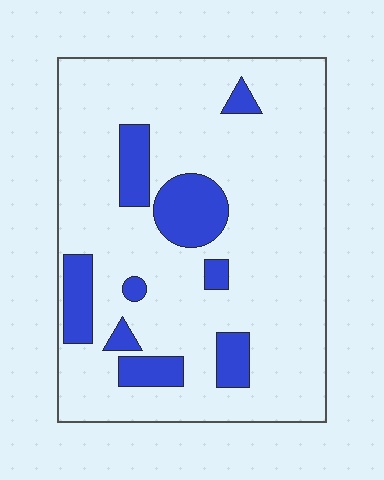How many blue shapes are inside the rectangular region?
9.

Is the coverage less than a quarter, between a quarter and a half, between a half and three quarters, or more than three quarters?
Less than a quarter.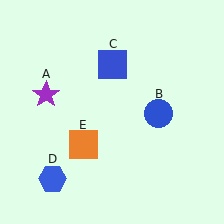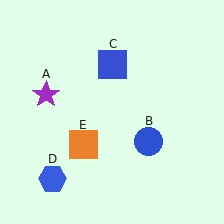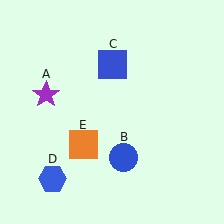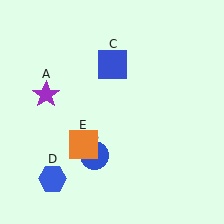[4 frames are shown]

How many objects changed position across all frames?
1 object changed position: blue circle (object B).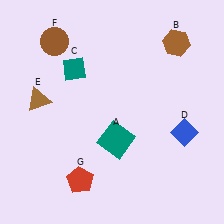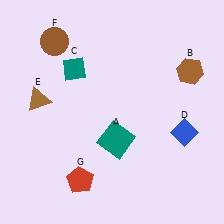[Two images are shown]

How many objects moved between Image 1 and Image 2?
1 object moved between the two images.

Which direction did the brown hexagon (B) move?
The brown hexagon (B) moved down.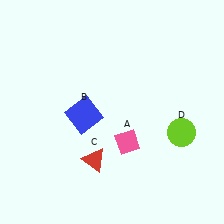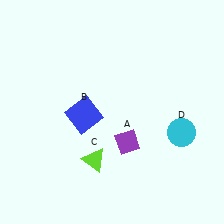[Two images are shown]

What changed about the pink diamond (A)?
In Image 1, A is pink. In Image 2, it changed to purple.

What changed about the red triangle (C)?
In Image 1, C is red. In Image 2, it changed to lime.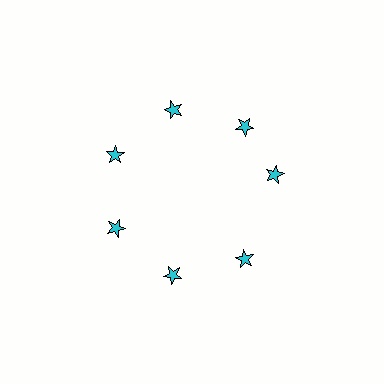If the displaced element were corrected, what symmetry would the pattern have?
It would have 7-fold rotational symmetry — the pattern would map onto itself every 51 degrees.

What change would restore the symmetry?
The symmetry would be restored by rotating it back into even spacing with its neighbors so that all 7 stars sit at equal angles and equal distance from the center.